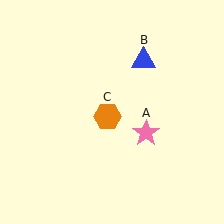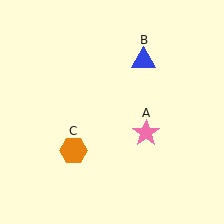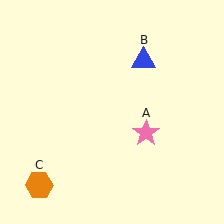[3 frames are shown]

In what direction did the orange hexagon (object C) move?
The orange hexagon (object C) moved down and to the left.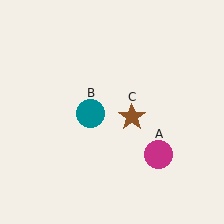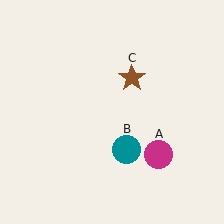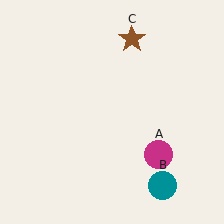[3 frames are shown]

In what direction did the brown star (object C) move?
The brown star (object C) moved up.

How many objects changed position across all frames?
2 objects changed position: teal circle (object B), brown star (object C).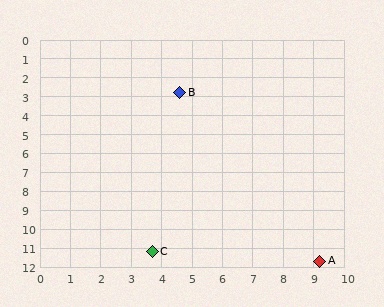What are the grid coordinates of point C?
Point C is at approximately (3.7, 11.2).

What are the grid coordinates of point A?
Point A is at approximately (9.2, 11.7).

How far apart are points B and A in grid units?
Points B and A are about 10.0 grid units apart.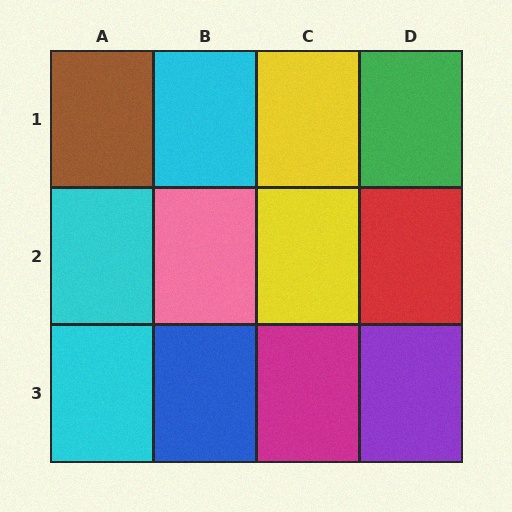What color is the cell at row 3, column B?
Blue.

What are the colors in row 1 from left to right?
Brown, cyan, yellow, green.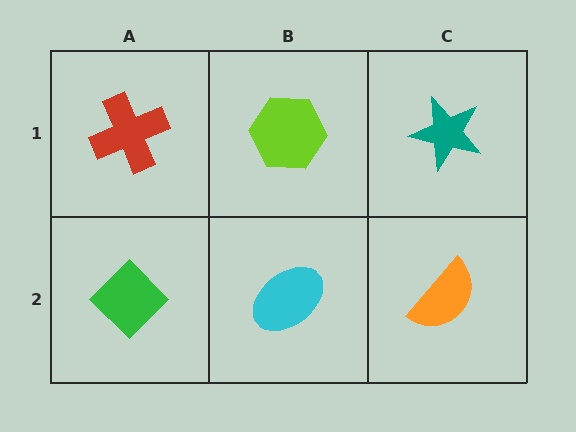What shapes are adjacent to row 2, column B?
A lime hexagon (row 1, column B), a green diamond (row 2, column A), an orange semicircle (row 2, column C).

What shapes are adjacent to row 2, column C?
A teal star (row 1, column C), a cyan ellipse (row 2, column B).